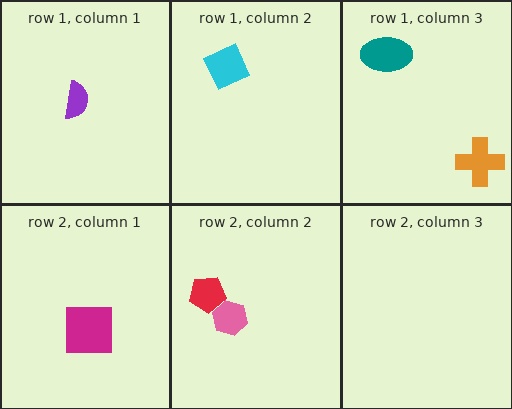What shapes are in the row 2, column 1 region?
The magenta square.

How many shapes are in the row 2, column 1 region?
1.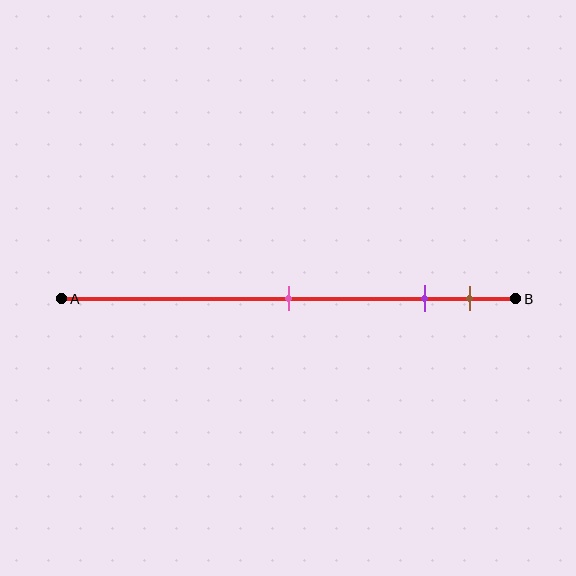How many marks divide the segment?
There are 3 marks dividing the segment.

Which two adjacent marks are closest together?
The purple and brown marks are the closest adjacent pair.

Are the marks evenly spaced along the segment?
No, the marks are not evenly spaced.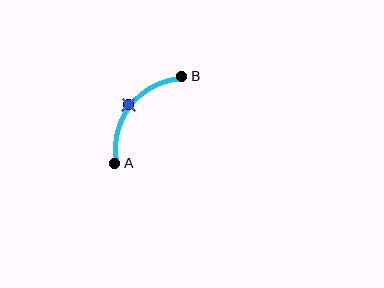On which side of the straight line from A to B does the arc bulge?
The arc bulges above and to the left of the straight line connecting A and B.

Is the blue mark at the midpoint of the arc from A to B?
Yes. The blue mark lies on the arc at equal arc-length from both A and B — it is the arc midpoint.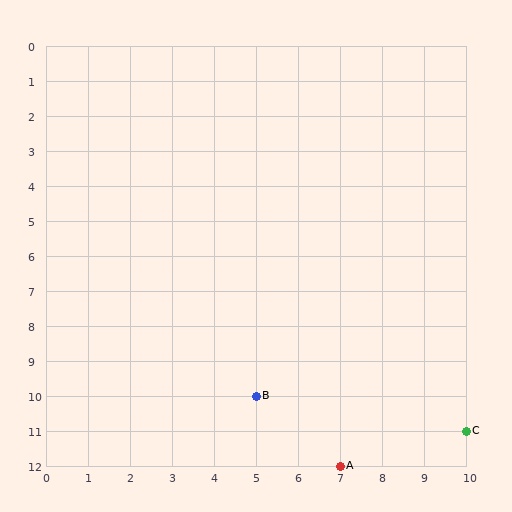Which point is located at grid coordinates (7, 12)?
Point A is at (7, 12).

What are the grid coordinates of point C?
Point C is at grid coordinates (10, 11).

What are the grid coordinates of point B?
Point B is at grid coordinates (5, 10).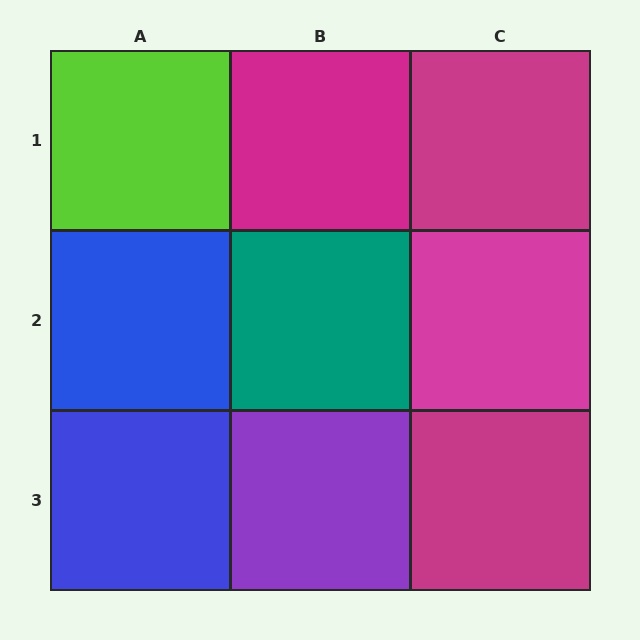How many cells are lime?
1 cell is lime.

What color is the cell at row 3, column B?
Purple.